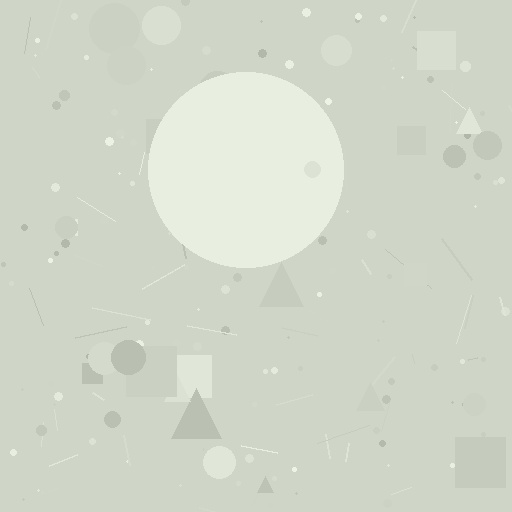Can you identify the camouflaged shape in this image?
The camouflaged shape is a circle.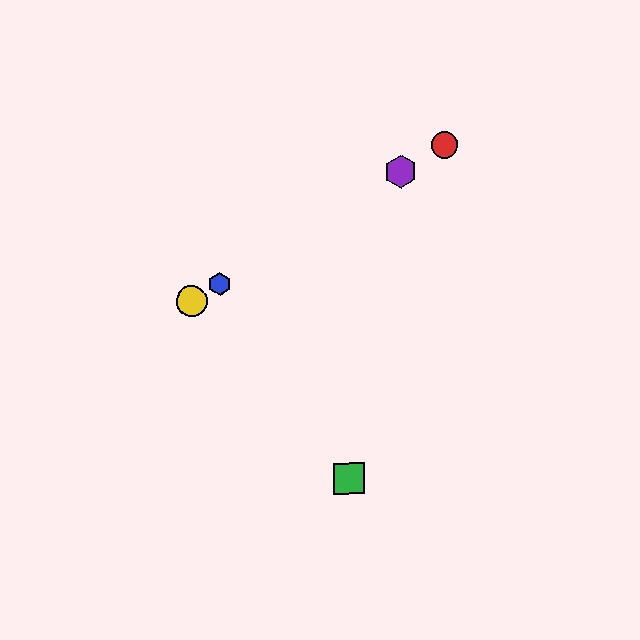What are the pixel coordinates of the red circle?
The red circle is at (444, 145).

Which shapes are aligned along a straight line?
The red circle, the blue hexagon, the yellow circle, the purple hexagon are aligned along a straight line.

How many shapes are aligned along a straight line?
4 shapes (the red circle, the blue hexagon, the yellow circle, the purple hexagon) are aligned along a straight line.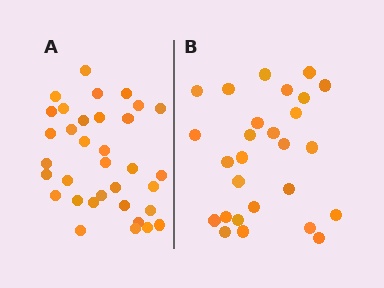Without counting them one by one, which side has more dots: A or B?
Region A (the left region) has more dots.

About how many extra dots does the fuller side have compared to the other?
Region A has roughly 8 or so more dots than region B.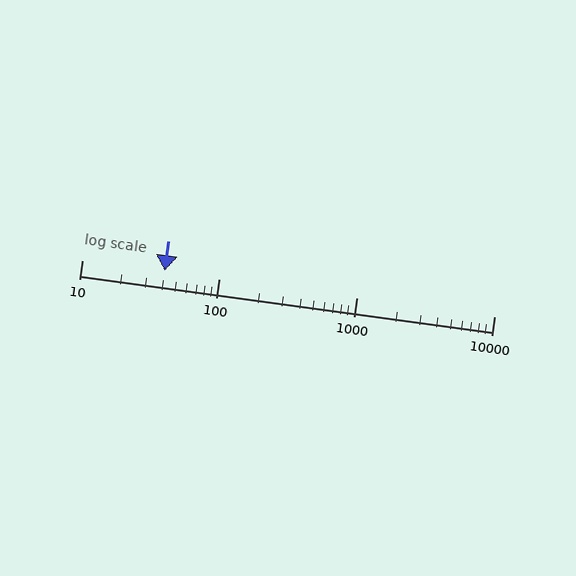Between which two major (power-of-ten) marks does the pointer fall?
The pointer is between 10 and 100.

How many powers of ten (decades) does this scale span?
The scale spans 3 decades, from 10 to 10000.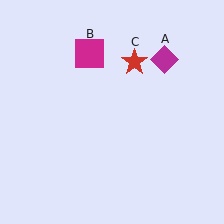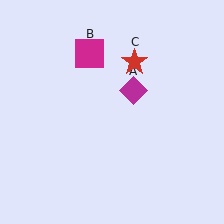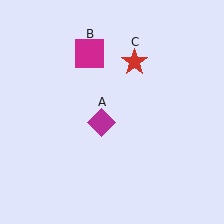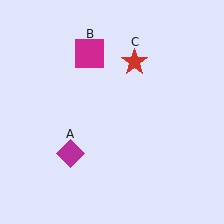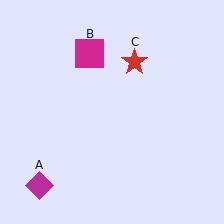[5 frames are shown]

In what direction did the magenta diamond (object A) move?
The magenta diamond (object A) moved down and to the left.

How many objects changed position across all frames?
1 object changed position: magenta diamond (object A).